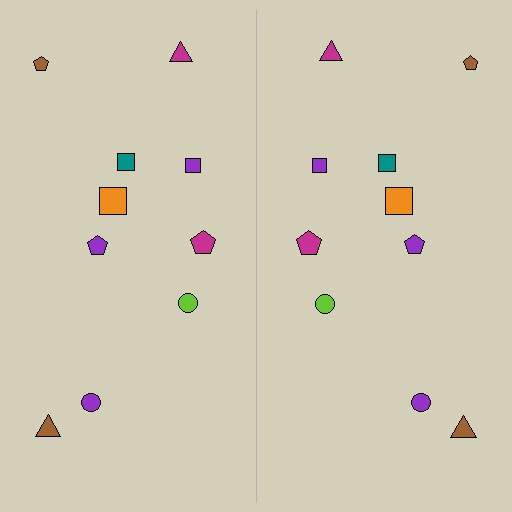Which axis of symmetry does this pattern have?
The pattern has a vertical axis of symmetry running through the center of the image.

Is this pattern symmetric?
Yes, this pattern has bilateral (reflection) symmetry.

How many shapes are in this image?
There are 20 shapes in this image.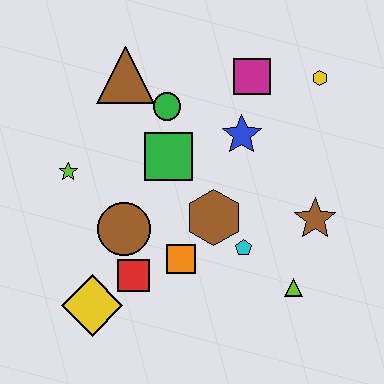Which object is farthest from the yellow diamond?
The yellow hexagon is farthest from the yellow diamond.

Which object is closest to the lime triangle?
The cyan pentagon is closest to the lime triangle.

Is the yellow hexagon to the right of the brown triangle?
Yes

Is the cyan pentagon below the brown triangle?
Yes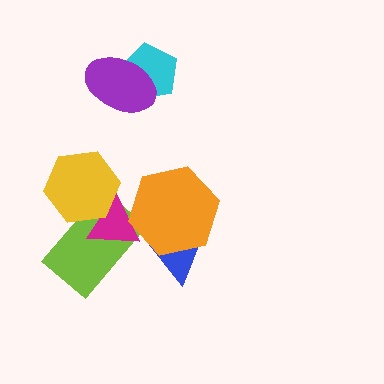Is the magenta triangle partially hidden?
Yes, it is partially covered by another shape.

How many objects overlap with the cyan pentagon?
1 object overlaps with the cyan pentagon.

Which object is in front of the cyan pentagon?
The purple ellipse is in front of the cyan pentagon.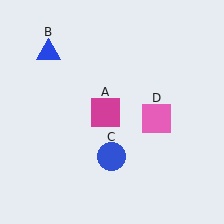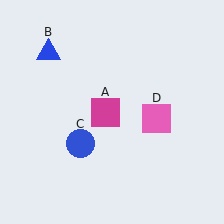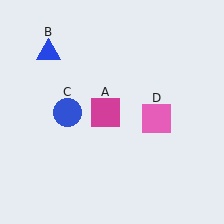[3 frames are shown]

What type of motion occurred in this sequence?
The blue circle (object C) rotated clockwise around the center of the scene.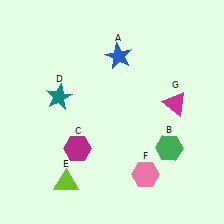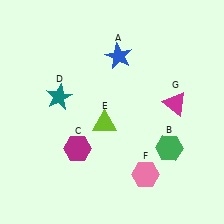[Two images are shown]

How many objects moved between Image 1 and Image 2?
1 object moved between the two images.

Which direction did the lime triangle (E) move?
The lime triangle (E) moved up.